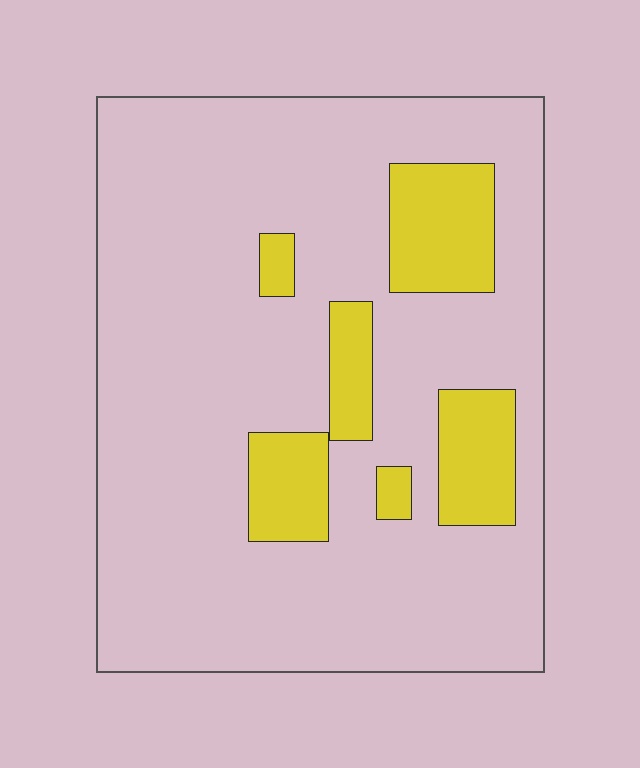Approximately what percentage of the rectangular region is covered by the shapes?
Approximately 15%.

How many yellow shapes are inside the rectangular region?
6.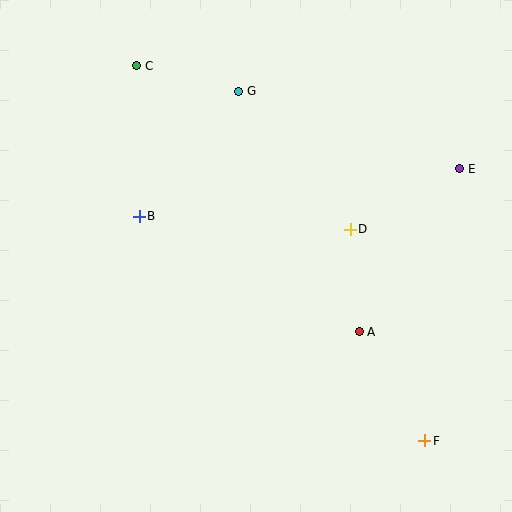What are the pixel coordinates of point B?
Point B is at (139, 216).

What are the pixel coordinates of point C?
Point C is at (137, 66).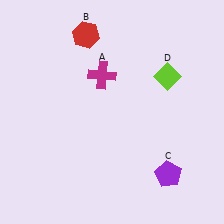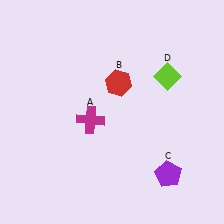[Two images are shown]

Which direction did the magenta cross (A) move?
The magenta cross (A) moved down.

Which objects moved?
The objects that moved are: the magenta cross (A), the red hexagon (B).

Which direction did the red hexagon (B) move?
The red hexagon (B) moved down.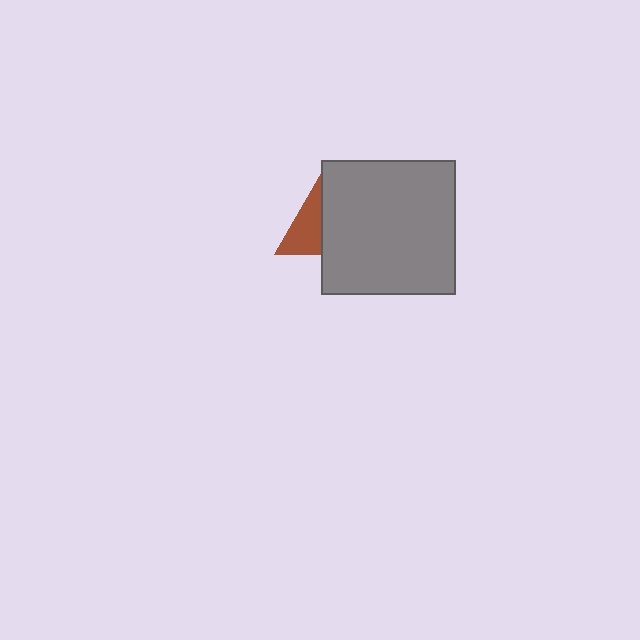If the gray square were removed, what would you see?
You would see the complete brown triangle.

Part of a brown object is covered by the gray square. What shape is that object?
It is a triangle.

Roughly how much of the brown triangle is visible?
A small part of it is visible (roughly 41%).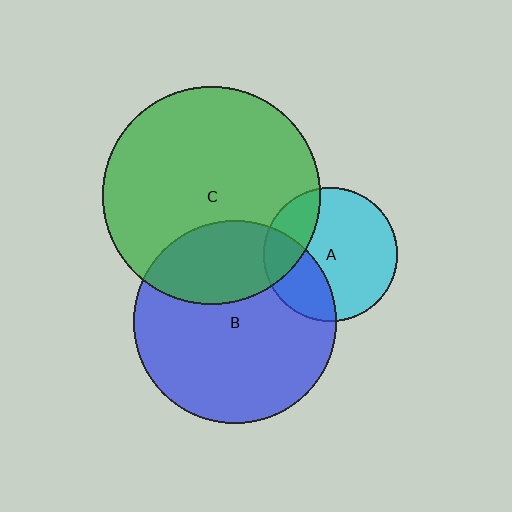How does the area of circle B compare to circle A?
Approximately 2.3 times.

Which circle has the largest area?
Circle C (green).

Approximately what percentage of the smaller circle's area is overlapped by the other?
Approximately 25%.